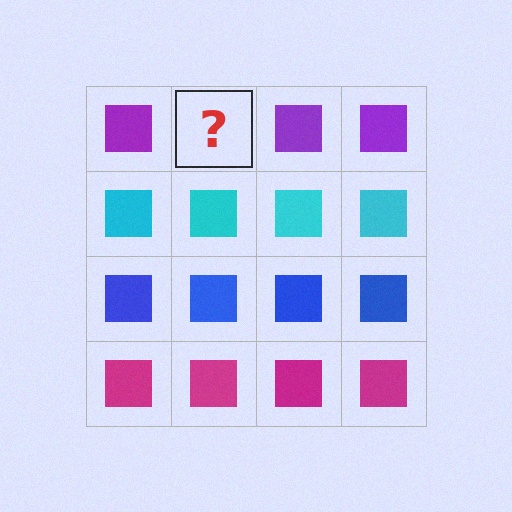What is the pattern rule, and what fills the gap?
The rule is that each row has a consistent color. The gap should be filled with a purple square.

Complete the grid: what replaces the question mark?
The question mark should be replaced with a purple square.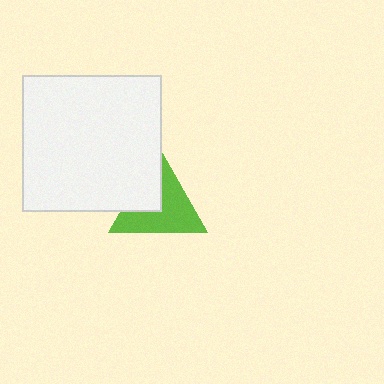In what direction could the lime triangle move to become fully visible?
The lime triangle could move toward the lower-right. That would shift it out from behind the white rectangle entirely.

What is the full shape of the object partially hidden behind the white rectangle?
The partially hidden object is a lime triangle.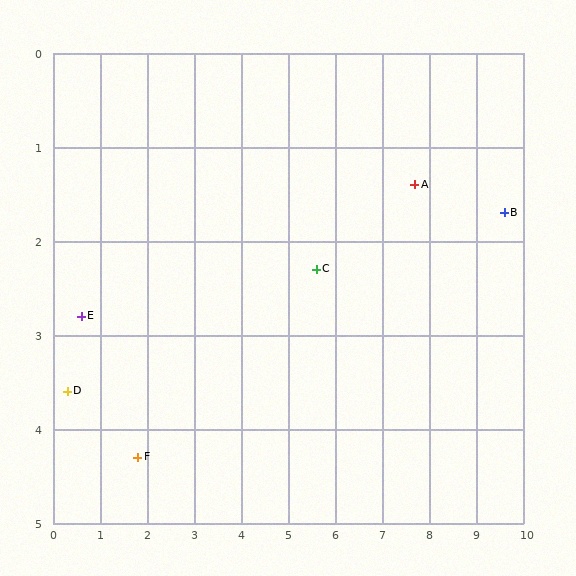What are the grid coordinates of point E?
Point E is at approximately (0.6, 2.8).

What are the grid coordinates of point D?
Point D is at approximately (0.3, 3.6).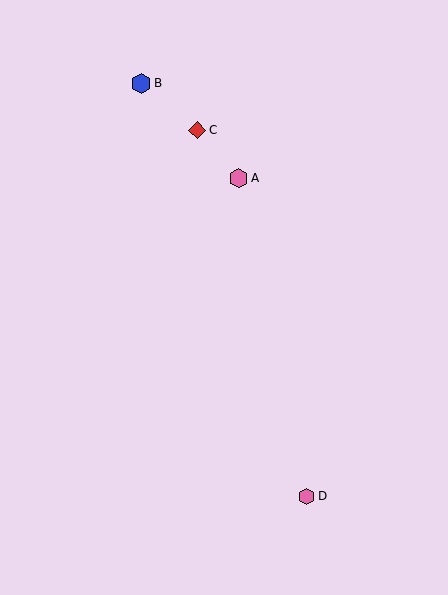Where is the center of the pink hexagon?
The center of the pink hexagon is at (307, 496).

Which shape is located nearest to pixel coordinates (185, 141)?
The red diamond (labeled C) at (197, 130) is nearest to that location.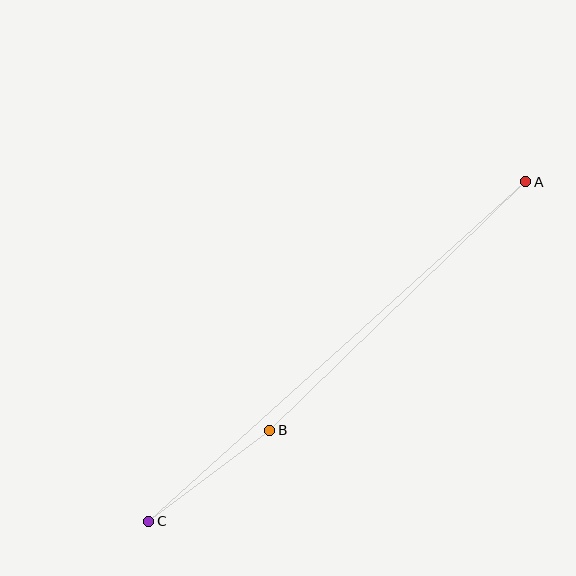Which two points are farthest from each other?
Points A and C are farthest from each other.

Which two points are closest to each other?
Points B and C are closest to each other.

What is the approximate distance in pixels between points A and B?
The distance between A and B is approximately 357 pixels.